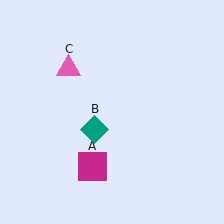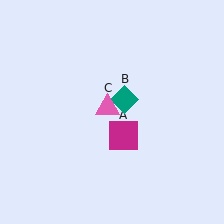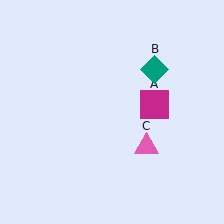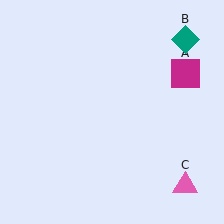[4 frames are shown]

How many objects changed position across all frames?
3 objects changed position: magenta square (object A), teal diamond (object B), pink triangle (object C).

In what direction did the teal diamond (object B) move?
The teal diamond (object B) moved up and to the right.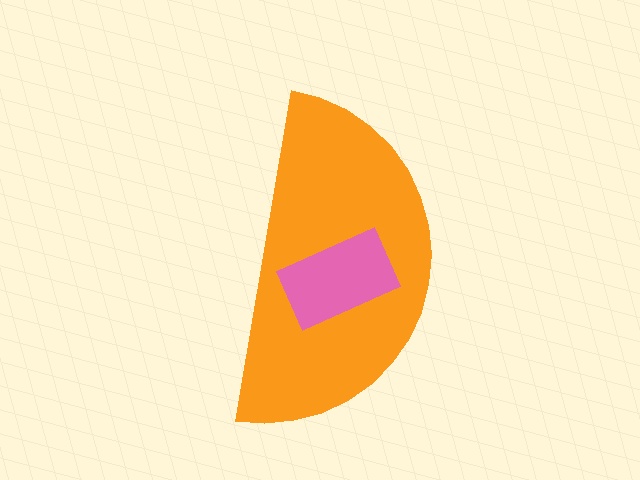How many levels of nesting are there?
2.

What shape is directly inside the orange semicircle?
The pink rectangle.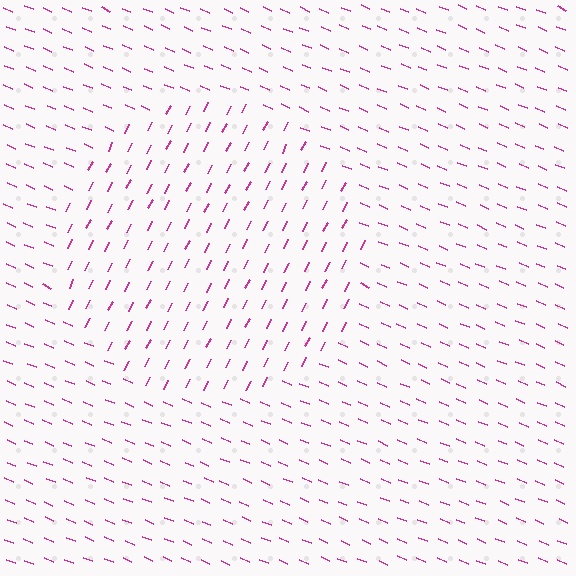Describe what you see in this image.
The image is filled with small magenta line segments. A circle region in the image has lines oriented differently from the surrounding lines, creating a visible texture boundary.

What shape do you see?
I see a circle.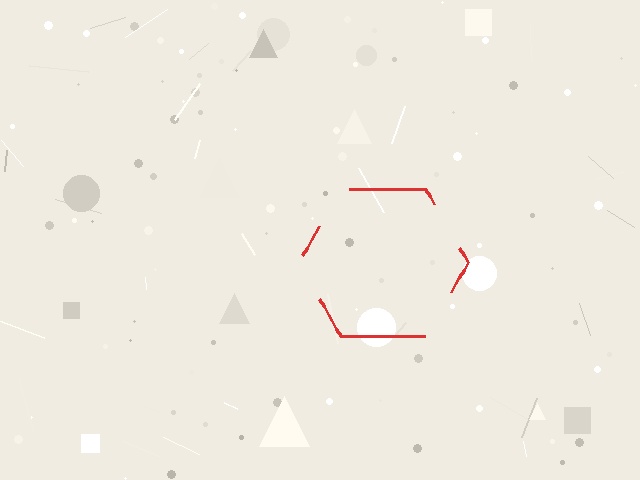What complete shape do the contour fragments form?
The contour fragments form a hexagon.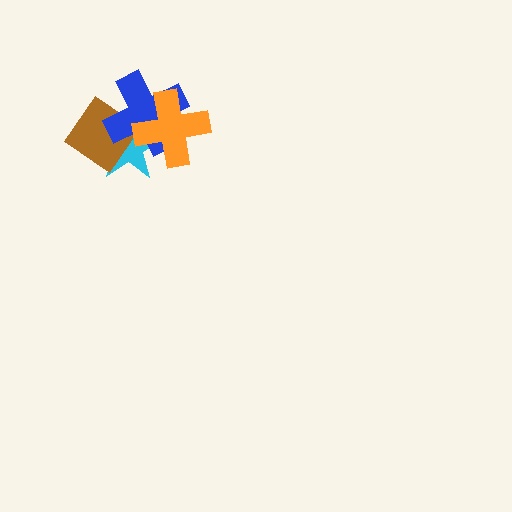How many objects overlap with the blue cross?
3 objects overlap with the blue cross.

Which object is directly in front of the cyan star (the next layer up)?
The brown diamond is directly in front of the cyan star.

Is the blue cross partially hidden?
Yes, it is partially covered by another shape.